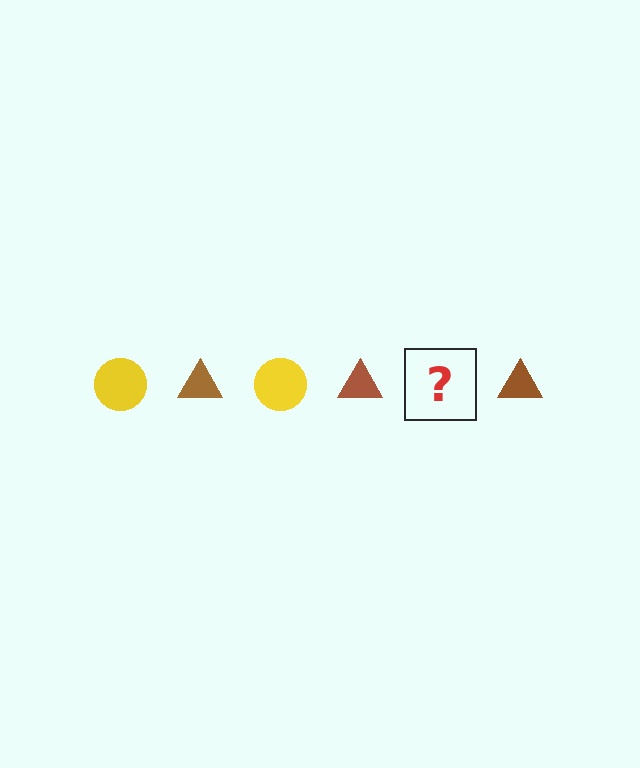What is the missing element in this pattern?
The missing element is a yellow circle.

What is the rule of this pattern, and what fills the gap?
The rule is that the pattern alternates between yellow circle and brown triangle. The gap should be filled with a yellow circle.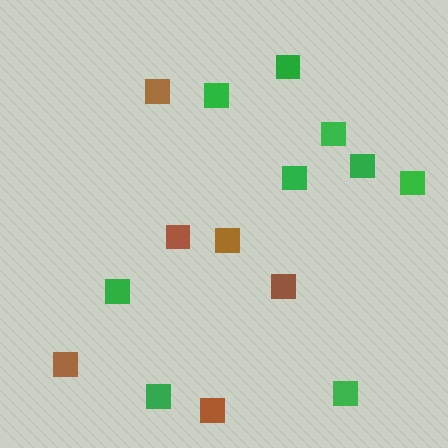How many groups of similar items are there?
There are 2 groups: one group of brown squares (6) and one group of green squares (9).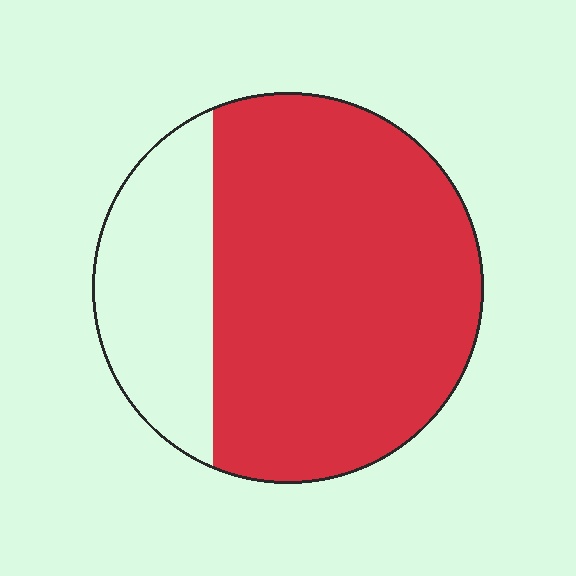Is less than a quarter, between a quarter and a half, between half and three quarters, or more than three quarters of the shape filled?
Between half and three quarters.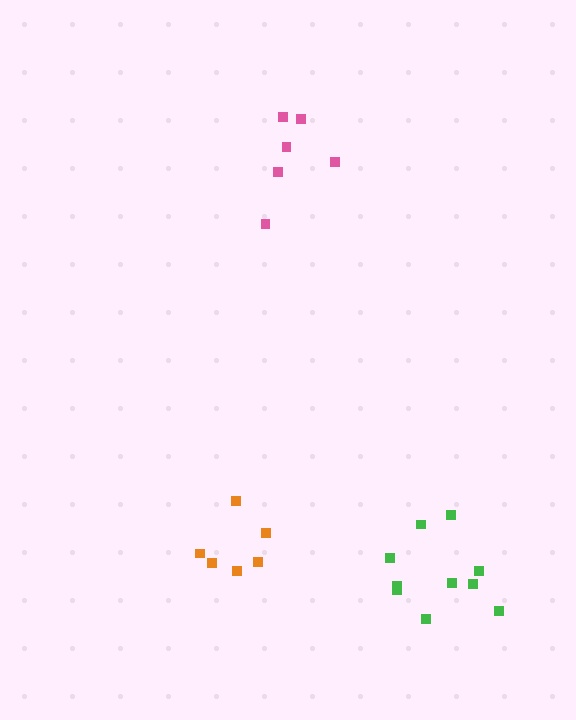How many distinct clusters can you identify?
There are 3 distinct clusters.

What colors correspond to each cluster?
The clusters are colored: pink, orange, green.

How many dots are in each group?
Group 1: 6 dots, Group 2: 6 dots, Group 3: 10 dots (22 total).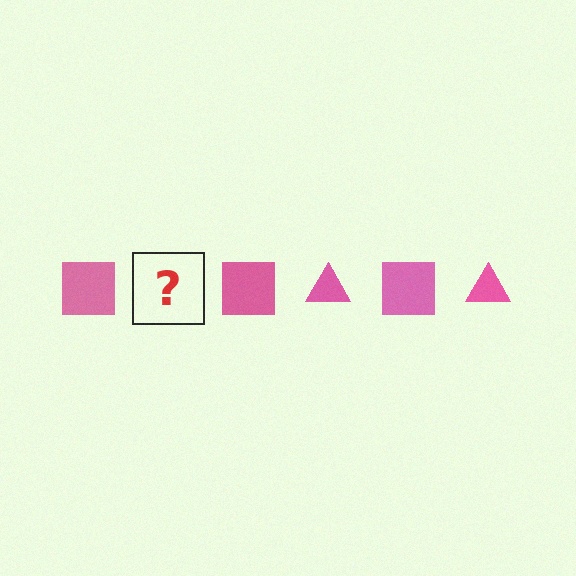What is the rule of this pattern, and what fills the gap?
The rule is that the pattern cycles through square, triangle shapes in pink. The gap should be filled with a pink triangle.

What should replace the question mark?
The question mark should be replaced with a pink triangle.